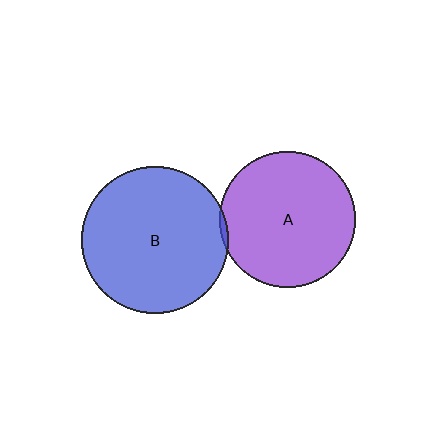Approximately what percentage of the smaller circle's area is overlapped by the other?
Approximately 5%.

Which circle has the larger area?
Circle B (blue).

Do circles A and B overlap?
Yes.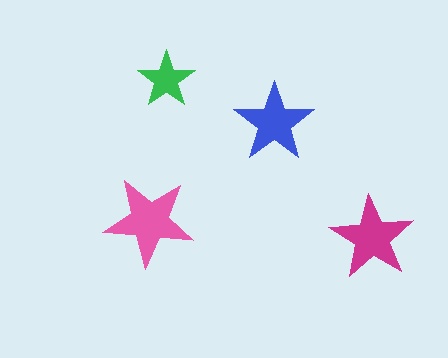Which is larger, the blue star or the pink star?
The pink one.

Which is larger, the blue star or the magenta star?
The magenta one.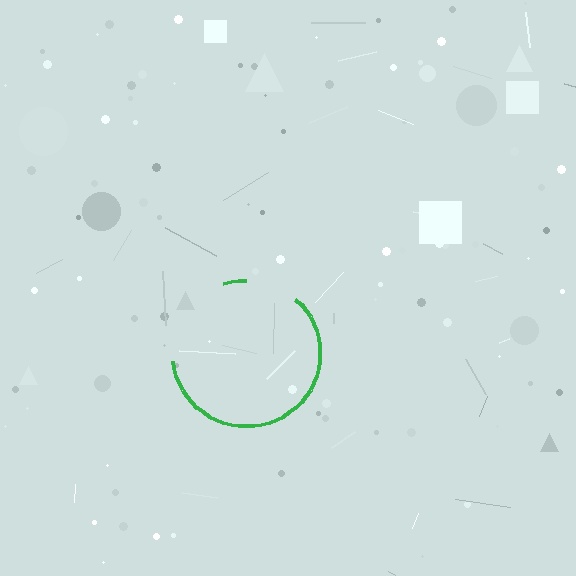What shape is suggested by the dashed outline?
The dashed outline suggests a circle.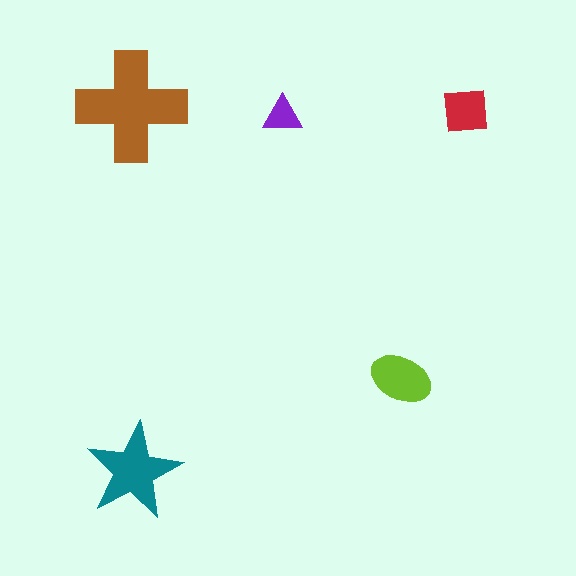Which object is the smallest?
The purple triangle.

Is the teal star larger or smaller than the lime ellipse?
Larger.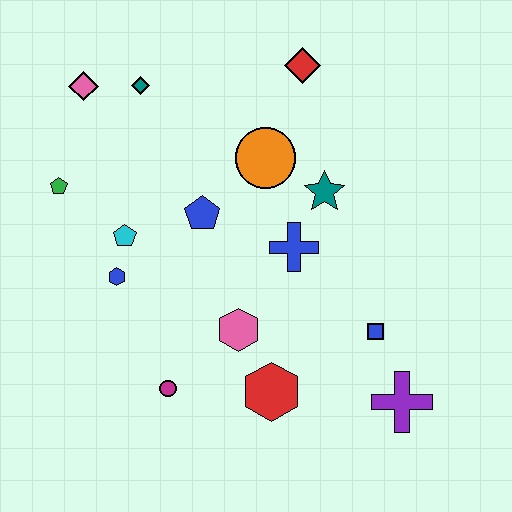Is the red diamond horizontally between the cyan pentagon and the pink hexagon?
No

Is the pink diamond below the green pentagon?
No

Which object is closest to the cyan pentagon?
The blue hexagon is closest to the cyan pentagon.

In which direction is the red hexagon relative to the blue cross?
The red hexagon is below the blue cross.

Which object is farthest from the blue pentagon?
The purple cross is farthest from the blue pentagon.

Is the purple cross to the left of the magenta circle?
No